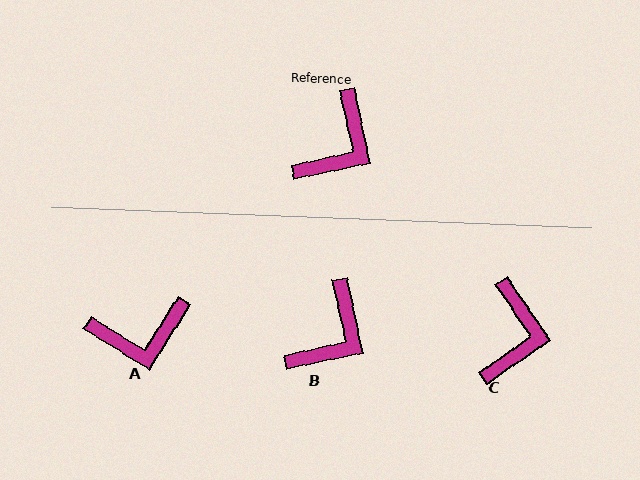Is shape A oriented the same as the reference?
No, it is off by about 44 degrees.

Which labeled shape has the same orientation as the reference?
B.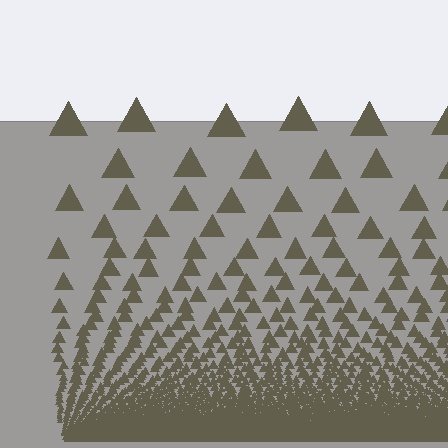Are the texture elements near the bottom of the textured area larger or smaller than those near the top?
Smaller. The gradient is inverted — elements near the bottom are smaller and denser.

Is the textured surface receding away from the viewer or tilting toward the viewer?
The surface appears to tilt toward the viewer. Texture elements get larger and sparser toward the top.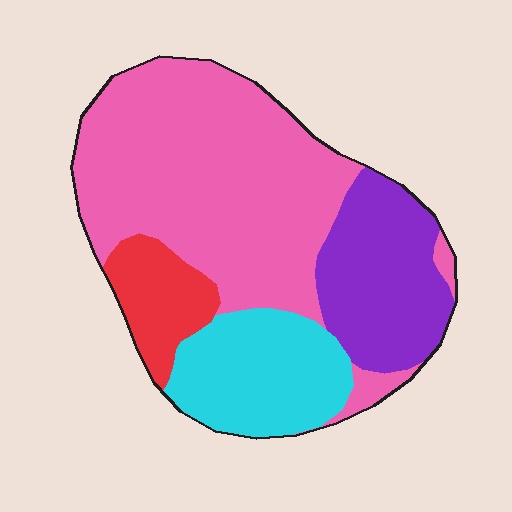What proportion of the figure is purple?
Purple takes up about one fifth (1/5) of the figure.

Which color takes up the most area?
Pink, at roughly 50%.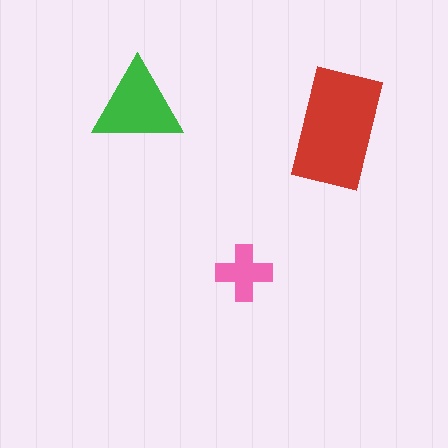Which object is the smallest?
The pink cross.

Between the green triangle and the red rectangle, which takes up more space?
The red rectangle.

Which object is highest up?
The green triangle is topmost.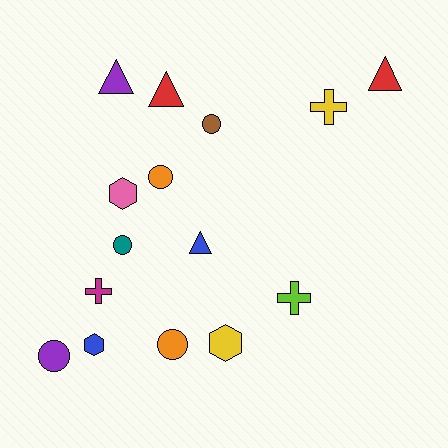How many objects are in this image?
There are 15 objects.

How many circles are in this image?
There are 5 circles.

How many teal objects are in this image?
There is 1 teal object.